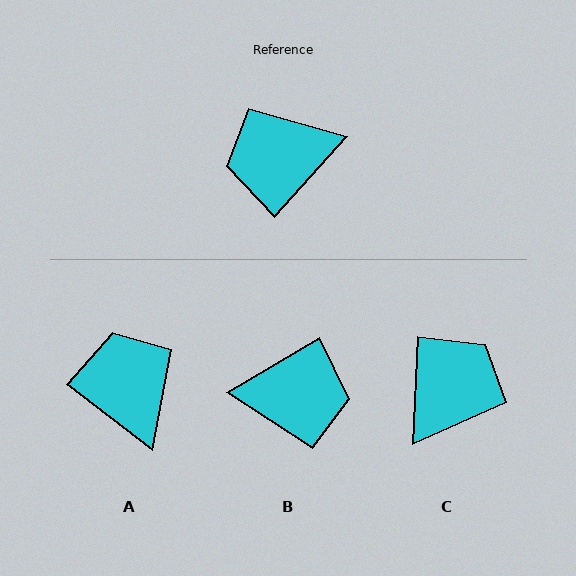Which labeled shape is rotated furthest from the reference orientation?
B, about 163 degrees away.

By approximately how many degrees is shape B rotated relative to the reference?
Approximately 163 degrees counter-clockwise.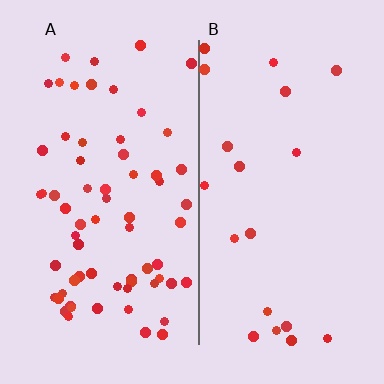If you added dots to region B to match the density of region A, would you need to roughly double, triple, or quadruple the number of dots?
Approximately triple.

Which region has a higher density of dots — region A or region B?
A (the left).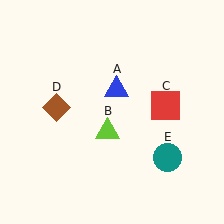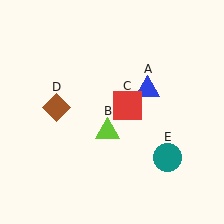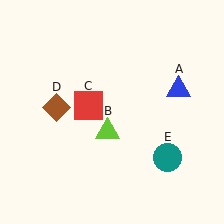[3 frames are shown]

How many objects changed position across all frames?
2 objects changed position: blue triangle (object A), red square (object C).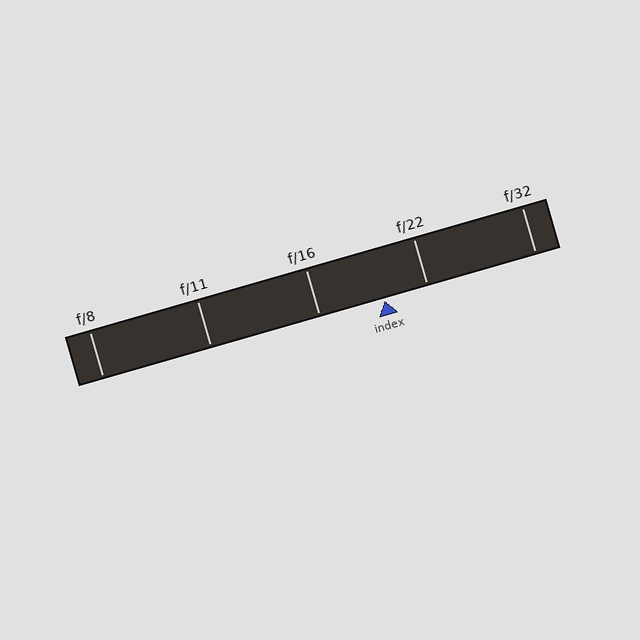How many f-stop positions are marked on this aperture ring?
There are 5 f-stop positions marked.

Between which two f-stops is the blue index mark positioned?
The index mark is between f/16 and f/22.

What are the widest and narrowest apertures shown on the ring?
The widest aperture shown is f/8 and the narrowest is f/32.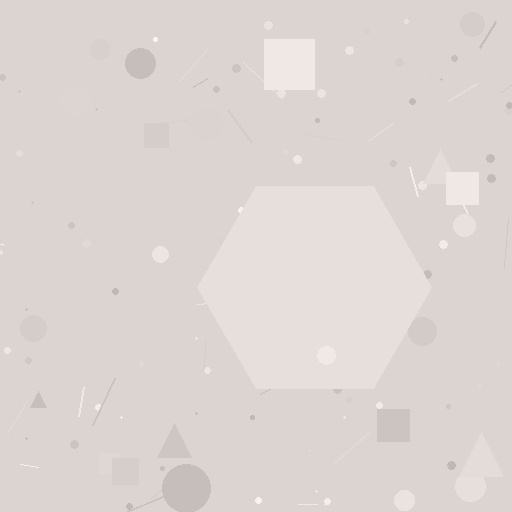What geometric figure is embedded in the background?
A hexagon is embedded in the background.